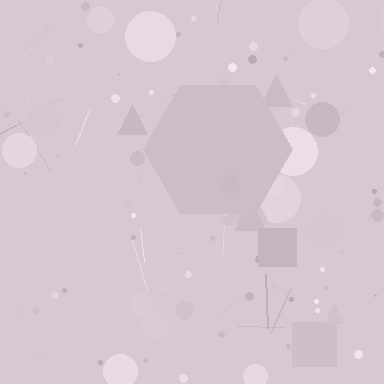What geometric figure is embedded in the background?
A hexagon is embedded in the background.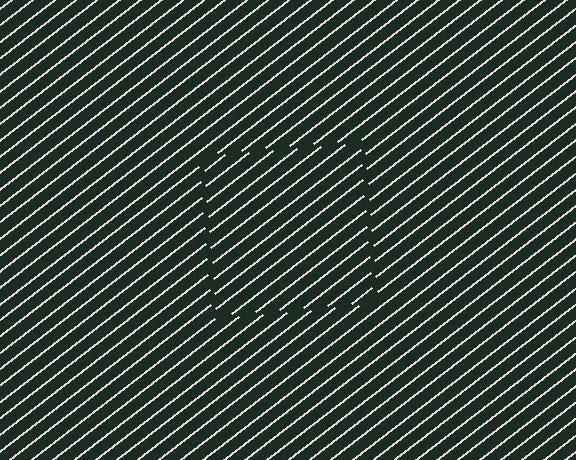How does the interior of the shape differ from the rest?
The interior of the shape contains the same grating, shifted by half a period — the contour is defined by the phase discontinuity where line-ends from the inner and outer gratings abut.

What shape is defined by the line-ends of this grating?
An illusory square. The interior of the shape contains the same grating, shifted by half a period — the contour is defined by the phase discontinuity where line-ends from the inner and outer gratings abut.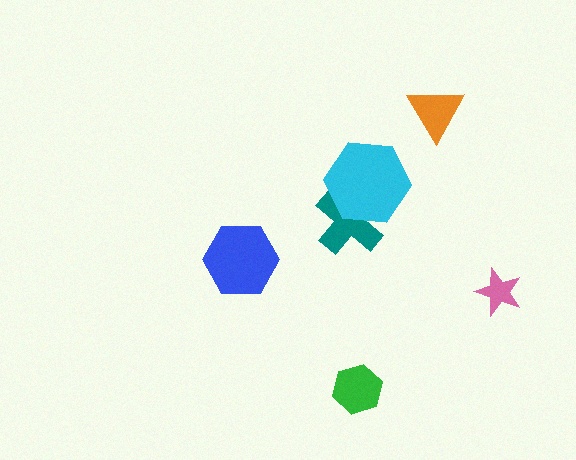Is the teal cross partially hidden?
Yes, it is partially covered by another shape.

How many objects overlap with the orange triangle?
0 objects overlap with the orange triangle.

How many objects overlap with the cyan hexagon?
1 object overlaps with the cyan hexagon.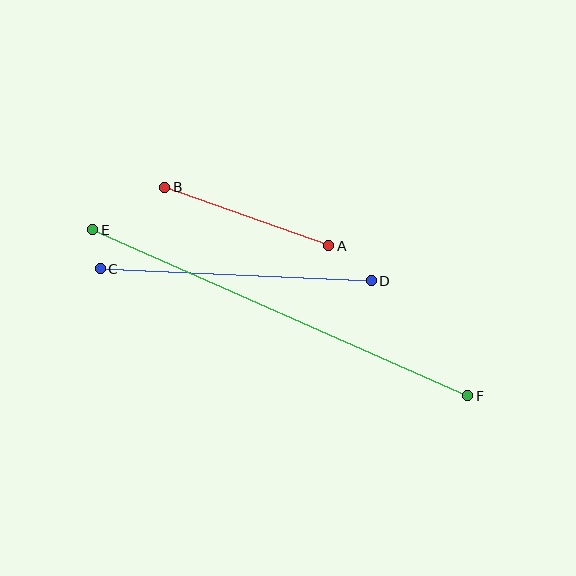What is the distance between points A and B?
The distance is approximately 174 pixels.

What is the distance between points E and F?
The distance is approximately 410 pixels.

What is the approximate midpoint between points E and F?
The midpoint is at approximately (280, 313) pixels.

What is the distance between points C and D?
The distance is approximately 271 pixels.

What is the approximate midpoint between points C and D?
The midpoint is at approximately (236, 275) pixels.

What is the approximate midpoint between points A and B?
The midpoint is at approximately (247, 217) pixels.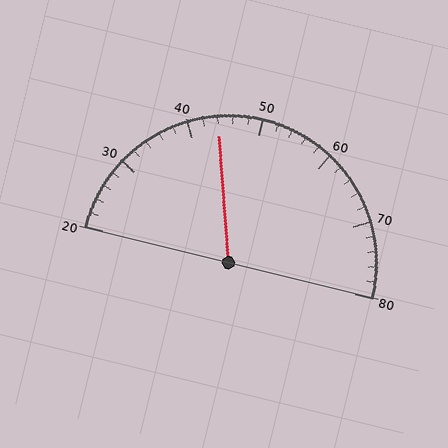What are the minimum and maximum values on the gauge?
The gauge ranges from 20 to 80.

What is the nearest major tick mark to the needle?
The nearest major tick mark is 40.